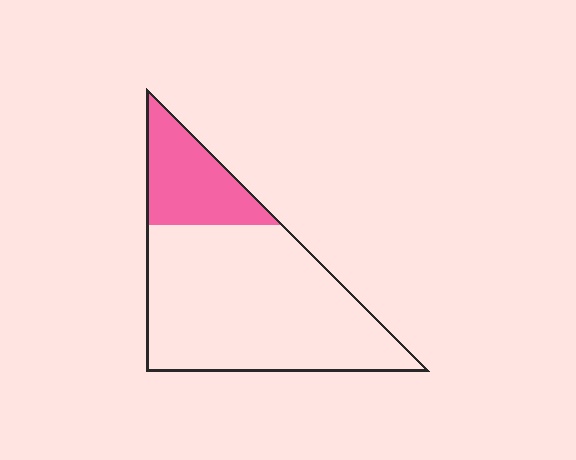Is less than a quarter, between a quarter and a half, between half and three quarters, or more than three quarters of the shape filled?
Less than a quarter.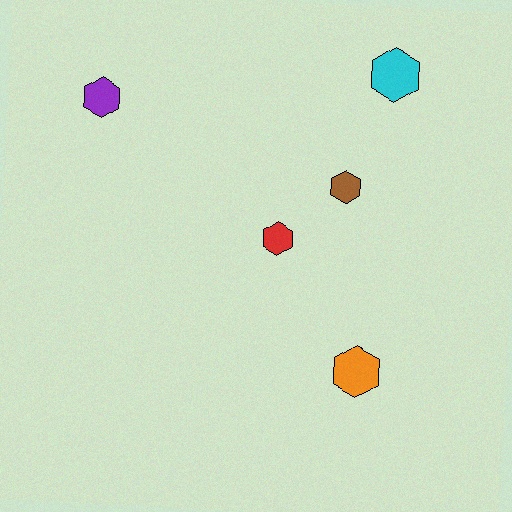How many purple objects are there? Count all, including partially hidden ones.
There is 1 purple object.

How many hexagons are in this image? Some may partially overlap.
There are 5 hexagons.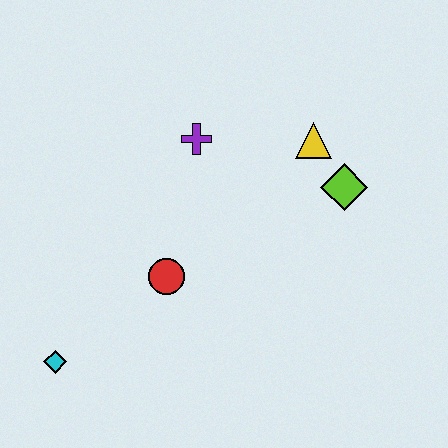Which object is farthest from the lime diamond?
The cyan diamond is farthest from the lime diamond.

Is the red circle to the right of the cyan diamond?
Yes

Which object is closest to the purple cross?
The yellow triangle is closest to the purple cross.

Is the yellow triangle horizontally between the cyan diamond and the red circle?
No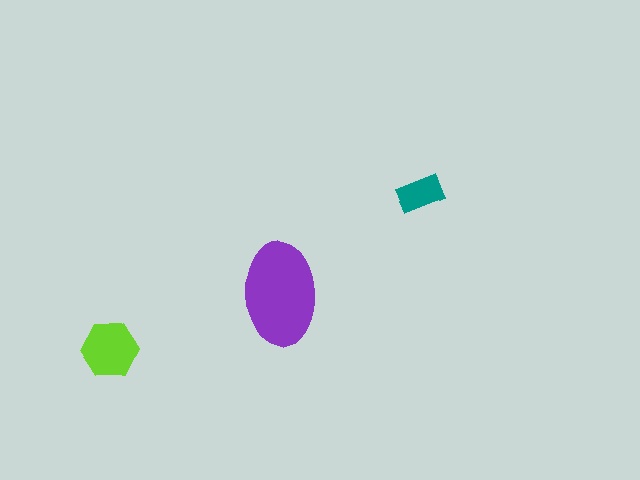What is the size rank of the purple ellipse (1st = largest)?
1st.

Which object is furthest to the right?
The teal rectangle is rightmost.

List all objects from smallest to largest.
The teal rectangle, the lime hexagon, the purple ellipse.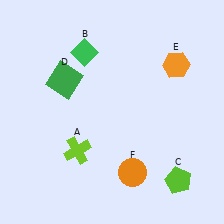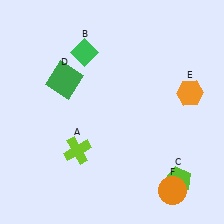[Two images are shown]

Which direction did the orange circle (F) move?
The orange circle (F) moved right.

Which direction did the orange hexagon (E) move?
The orange hexagon (E) moved down.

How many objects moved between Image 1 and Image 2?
2 objects moved between the two images.